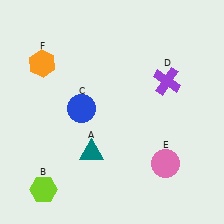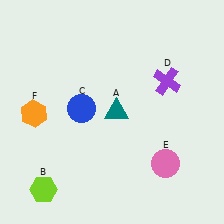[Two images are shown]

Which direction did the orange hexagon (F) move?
The orange hexagon (F) moved down.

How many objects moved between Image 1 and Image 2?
2 objects moved between the two images.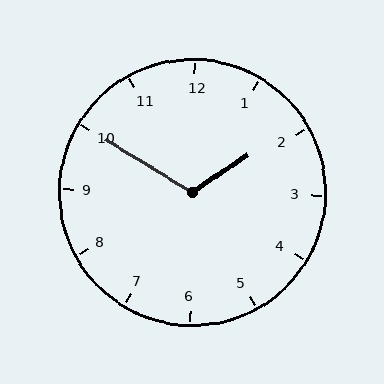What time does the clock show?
1:50.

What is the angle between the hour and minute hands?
Approximately 115 degrees.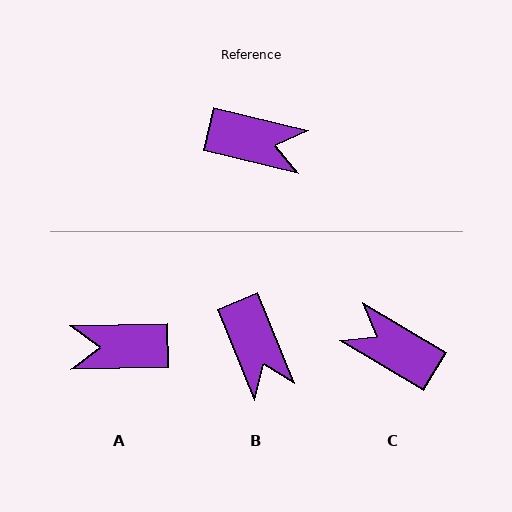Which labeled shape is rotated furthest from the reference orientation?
A, about 165 degrees away.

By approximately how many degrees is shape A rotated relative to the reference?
Approximately 165 degrees clockwise.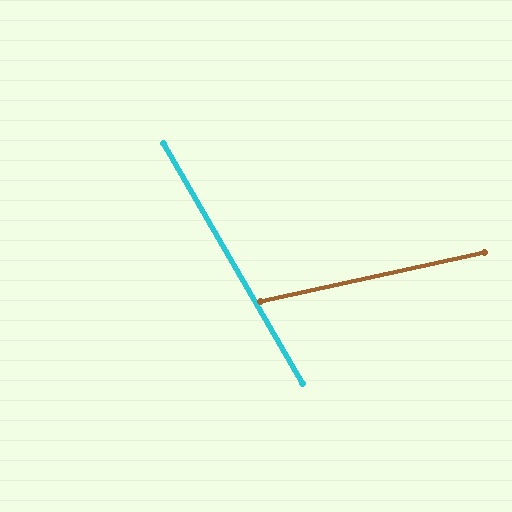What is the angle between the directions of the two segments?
Approximately 72 degrees.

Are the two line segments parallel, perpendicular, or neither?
Neither parallel nor perpendicular — they differ by about 72°.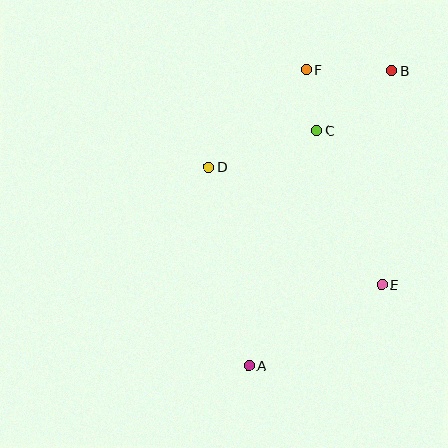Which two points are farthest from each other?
Points A and B are farthest from each other.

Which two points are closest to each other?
Points C and F are closest to each other.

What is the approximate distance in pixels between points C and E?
The distance between C and E is approximately 168 pixels.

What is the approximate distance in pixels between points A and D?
The distance between A and D is approximately 203 pixels.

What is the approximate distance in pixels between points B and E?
The distance between B and E is approximately 214 pixels.